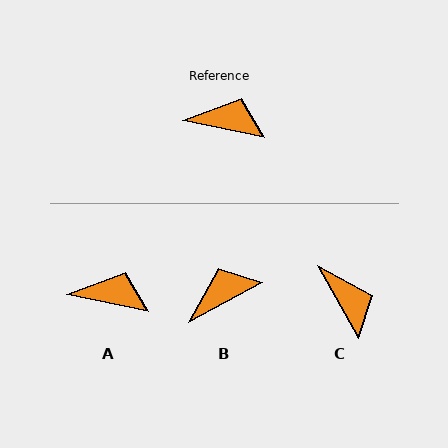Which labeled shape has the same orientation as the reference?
A.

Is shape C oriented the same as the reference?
No, it is off by about 49 degrees.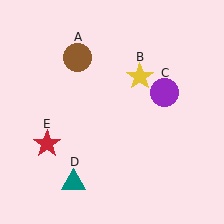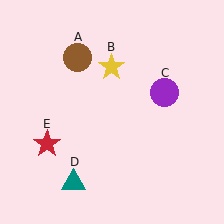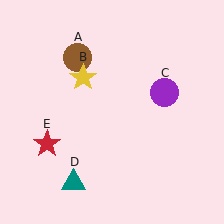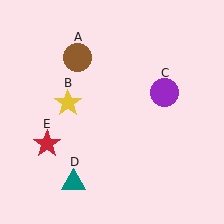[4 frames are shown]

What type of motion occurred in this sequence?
The yellow star (object B) rotated counterclockwise around the center of the scene.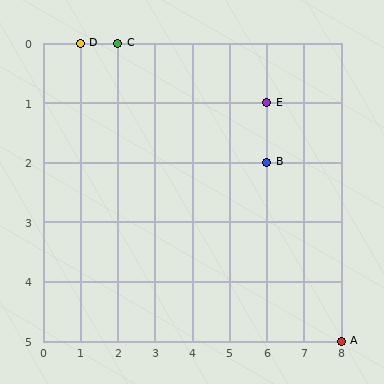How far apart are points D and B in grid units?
Points D and B are 5 columns and 2 rows apart (about 5.4 grid units diagonally).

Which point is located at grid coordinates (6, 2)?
Point B is at (6, 2).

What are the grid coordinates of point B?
Point B is at grid coordinates (6, 2).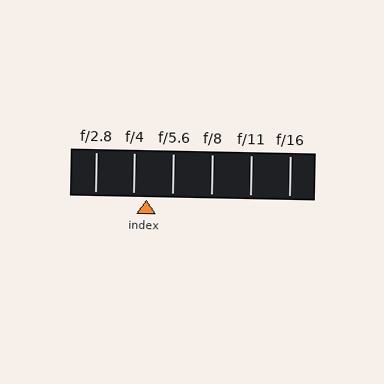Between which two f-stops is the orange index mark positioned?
The index mark is between f/4 and f/5.6.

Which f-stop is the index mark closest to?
The index mark is closest to f/4.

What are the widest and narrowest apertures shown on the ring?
The widest aperture shown is f/2.8 and the narrowest is f/16.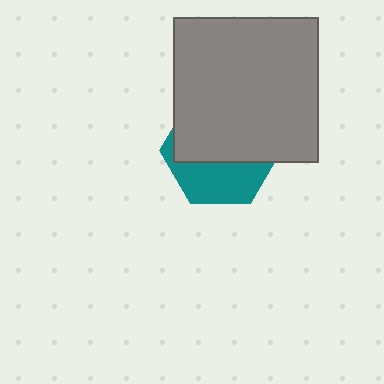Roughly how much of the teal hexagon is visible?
A small part of it is visible (roughly 38%).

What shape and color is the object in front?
The object in front is a gray square.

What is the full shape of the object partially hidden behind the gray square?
The partially hidden object is a teal hexagon.